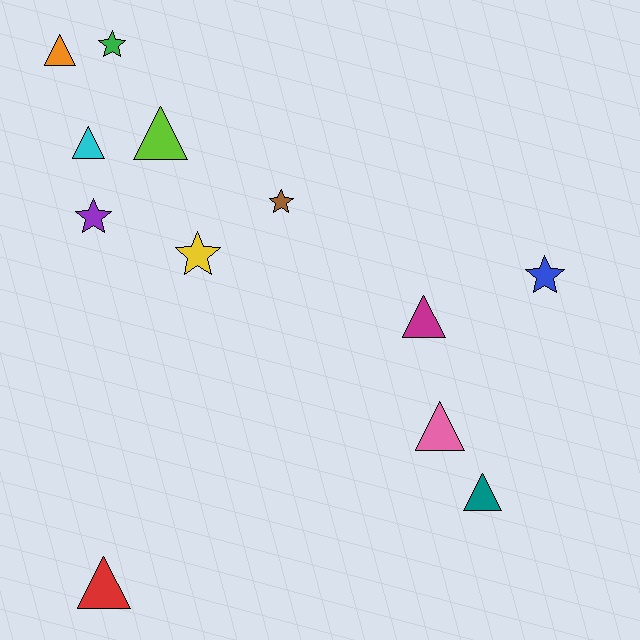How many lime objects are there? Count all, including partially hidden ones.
There is 1 lime object.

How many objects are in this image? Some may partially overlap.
There are 12 objects.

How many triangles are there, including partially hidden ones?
There are 7 triangles.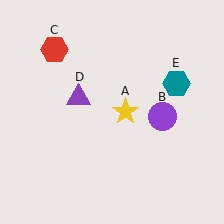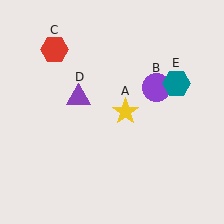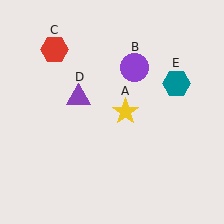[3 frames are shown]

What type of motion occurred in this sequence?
The purple circle (object B) rotated counterclockwise around the center of the scene.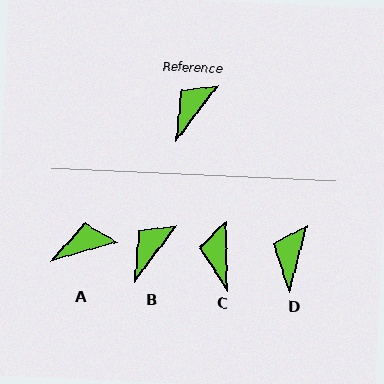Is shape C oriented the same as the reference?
No, it is off by about 39 degrees.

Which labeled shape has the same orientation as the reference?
B.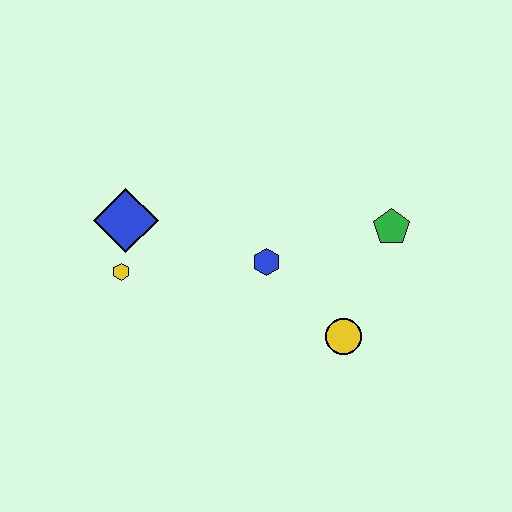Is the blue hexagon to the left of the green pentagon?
Yes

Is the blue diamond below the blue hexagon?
No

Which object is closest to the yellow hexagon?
The blue diamond is closest to the yellow hexagon.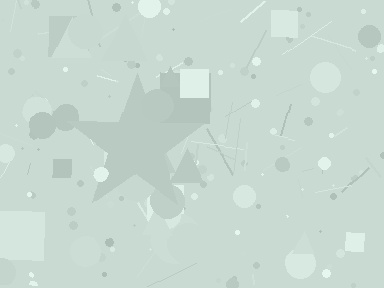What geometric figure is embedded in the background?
A star is embedded in the background.